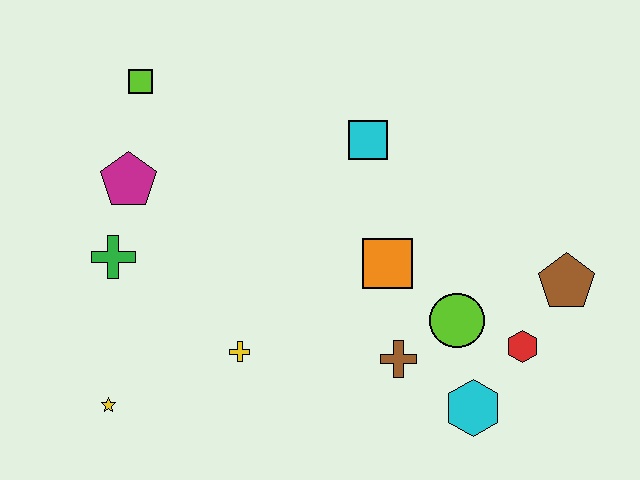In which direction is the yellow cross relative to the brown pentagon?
The yellow cross is to the left of the brown pentagon.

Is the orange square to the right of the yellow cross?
Yes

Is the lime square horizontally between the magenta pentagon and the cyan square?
Yes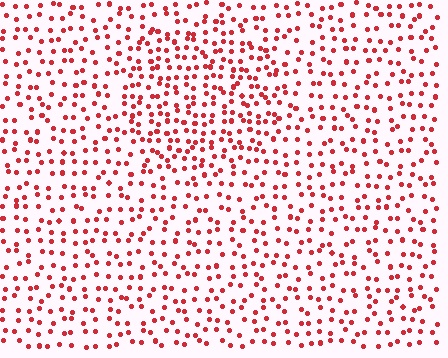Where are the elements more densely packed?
The elements are more densely packed inside the circle boundary.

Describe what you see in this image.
The image contains small red elements arranged at two different densities. A circle-shaped region is visible where the elements are more densely packed than the surrounding area.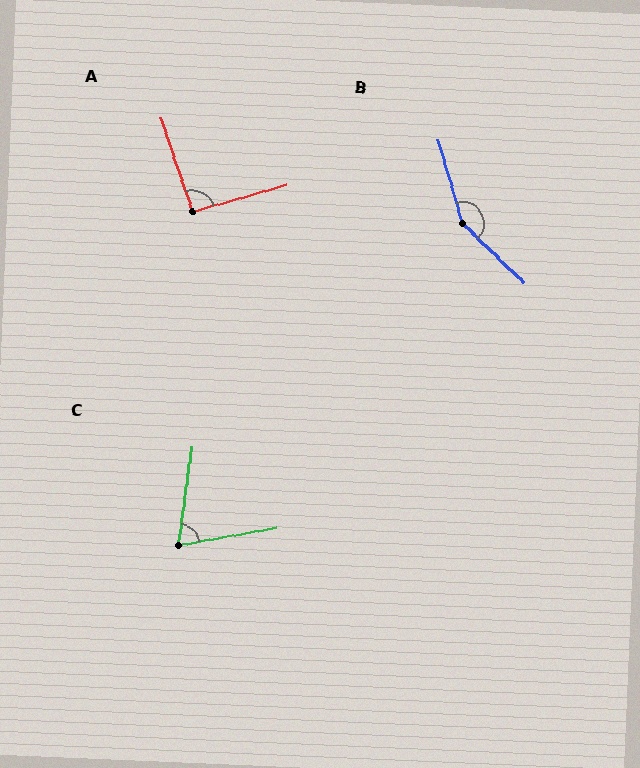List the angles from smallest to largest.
C (72°), A (93°), B (150°).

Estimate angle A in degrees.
Approximately 93 degrees.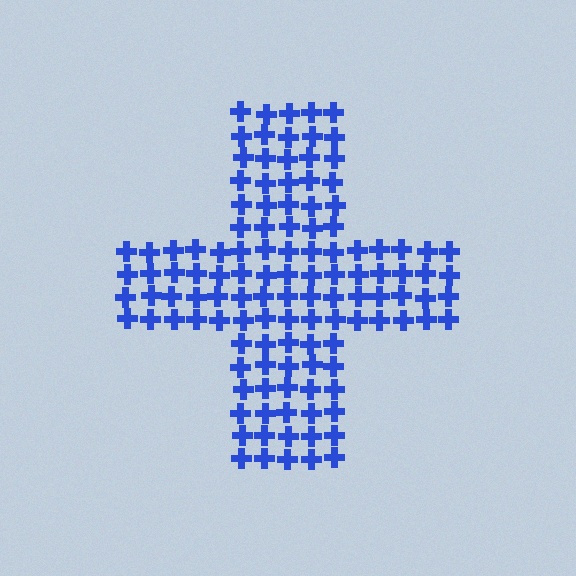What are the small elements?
The small elements are crosses.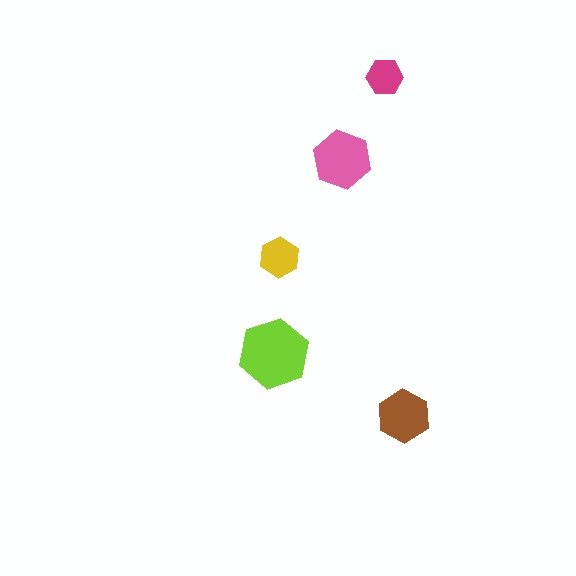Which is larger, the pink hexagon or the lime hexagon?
The lime one.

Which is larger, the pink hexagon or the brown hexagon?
The pink one.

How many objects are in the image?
There are 5 objects in the image.